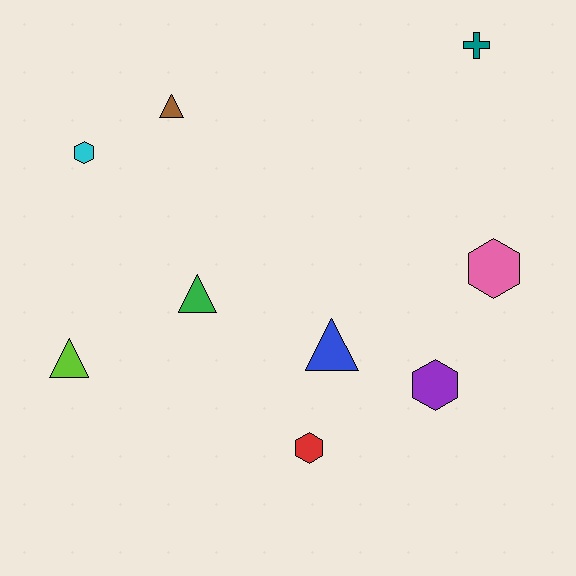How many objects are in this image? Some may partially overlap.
There are 9 objects.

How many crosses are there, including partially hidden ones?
There is 1 cross.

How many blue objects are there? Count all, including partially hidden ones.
There is 1 blue object.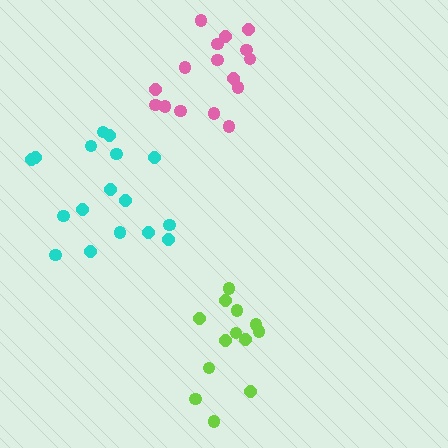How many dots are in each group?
Group 1: 17 dots, Group 2: 16 dots, Group 3: 13 dots (46 total).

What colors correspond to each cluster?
The clusters are colored: cyan, pink, lime.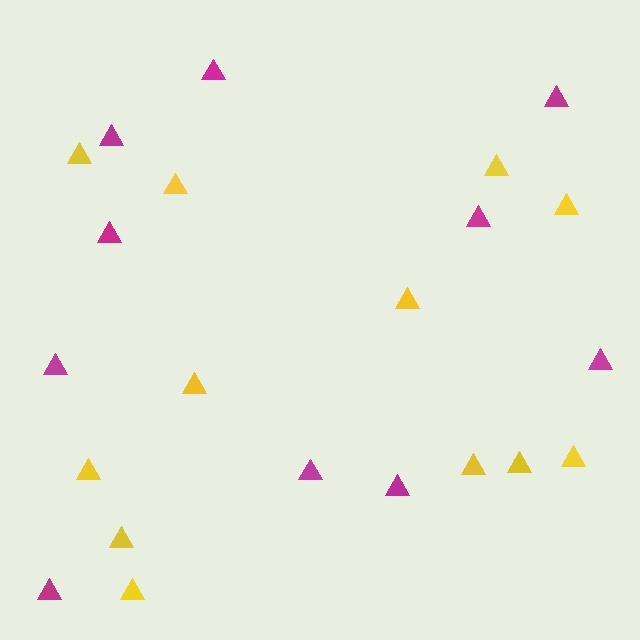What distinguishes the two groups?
There are 2 groups: one group of magenta triangles (10) and one group of yellow triangles (12).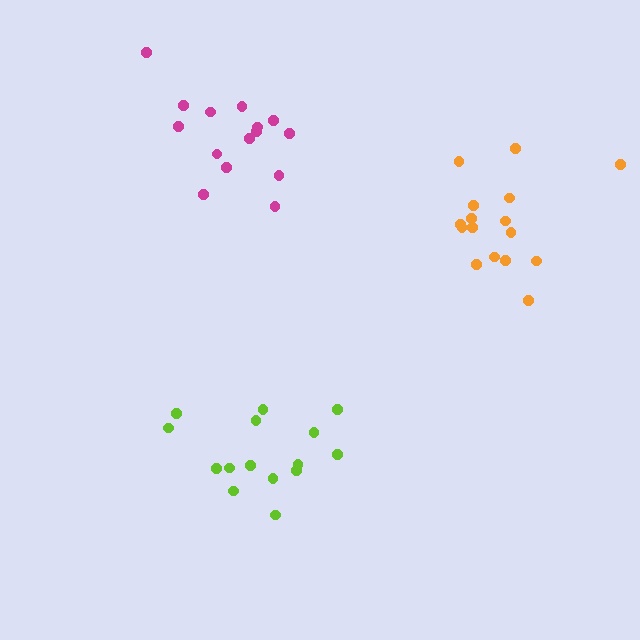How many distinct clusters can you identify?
There are 3 distinct clusters.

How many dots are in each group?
Group 1: 15 dots, Group 2: 15 dots, Group 3: 16 dots (46 total).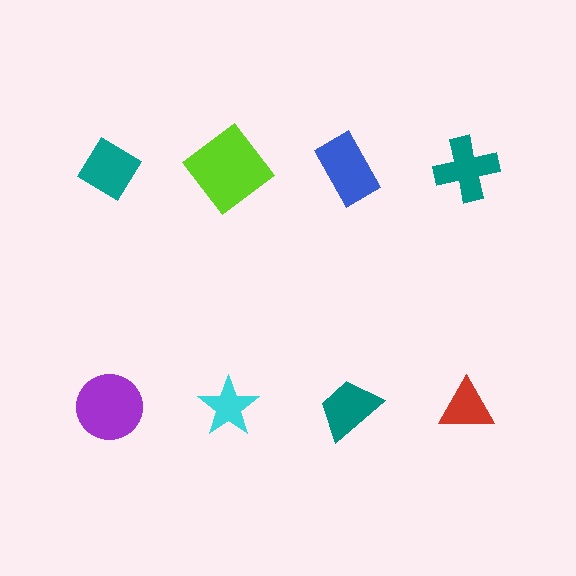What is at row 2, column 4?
A red triangle.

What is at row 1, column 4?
A teal cross.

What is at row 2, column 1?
A purple circle.